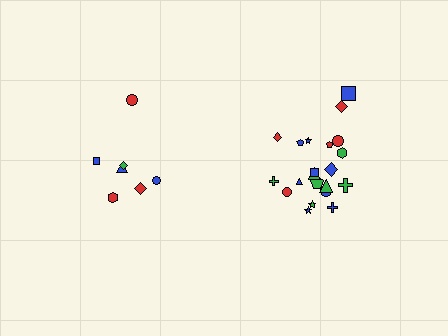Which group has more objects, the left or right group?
The right group.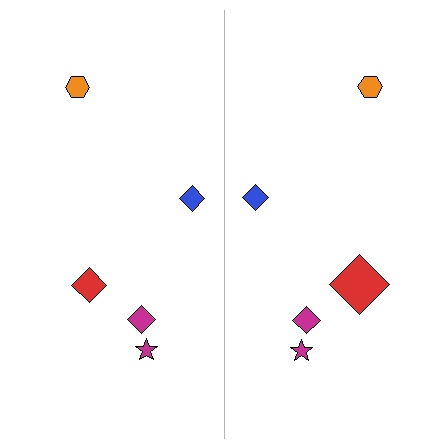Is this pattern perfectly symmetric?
No, the pattern is not perfectly symmetric. The red diamond on the right side has a different size than its mirror counterpart.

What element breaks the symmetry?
The red diamond on the right side has a different size than its mirror counterpart.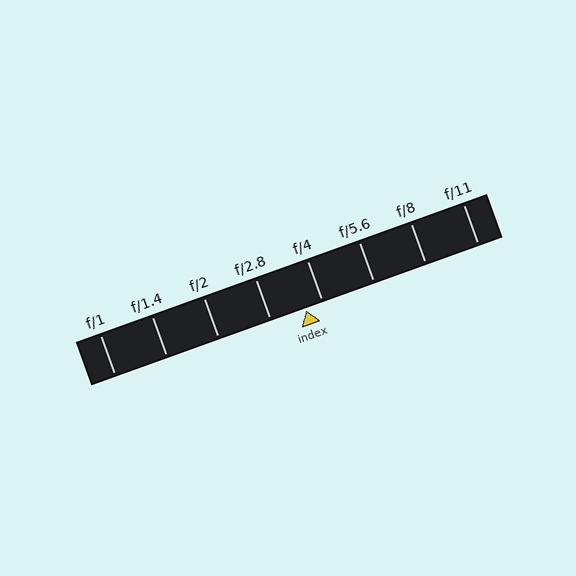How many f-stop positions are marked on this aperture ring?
There are 8 f-stop positions marked.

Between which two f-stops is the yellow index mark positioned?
The index mark is between f/2.8 and f/4.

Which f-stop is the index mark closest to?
The index mark is closest to f/4.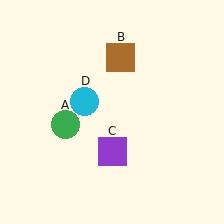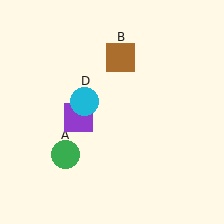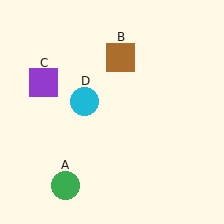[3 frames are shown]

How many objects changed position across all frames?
2 objects changed position: green circle (object A), purple square (object C).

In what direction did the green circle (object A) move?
The green circle (object A) moved down.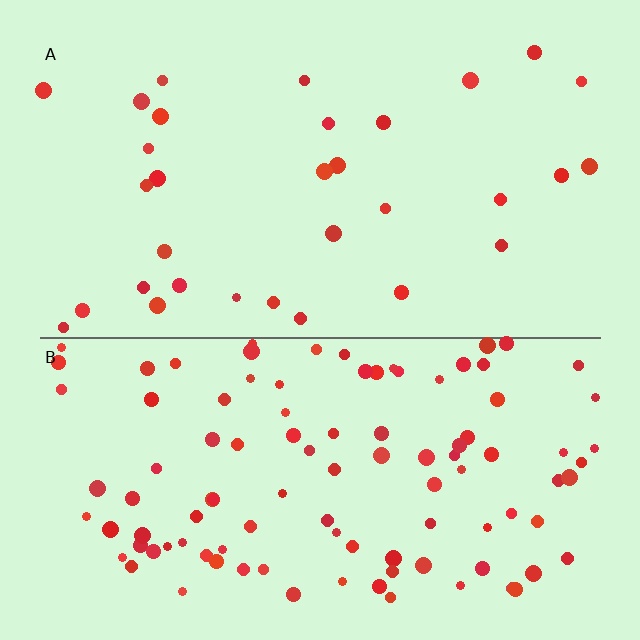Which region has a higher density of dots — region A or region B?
B (the bottom).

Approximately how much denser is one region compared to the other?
Approximately 3.3× — region B over region A.